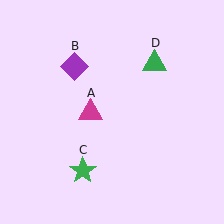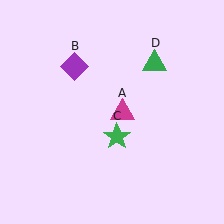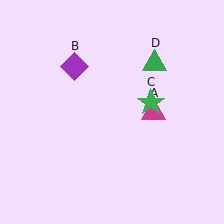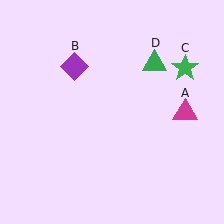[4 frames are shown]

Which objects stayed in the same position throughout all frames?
Purple diamond (object B) and green triangle (object D) remained stationary.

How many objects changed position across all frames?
2 objects changed position: magenta triangle (object A), green star (object C).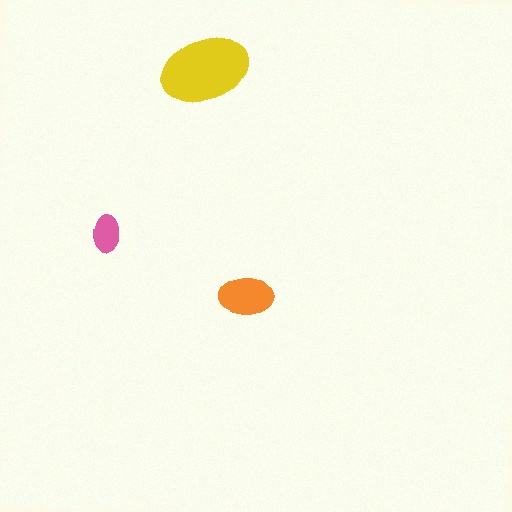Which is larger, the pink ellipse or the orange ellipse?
The orange one.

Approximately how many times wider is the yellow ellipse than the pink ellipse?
About 2.5 times wider.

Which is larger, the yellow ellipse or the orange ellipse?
The yellow one.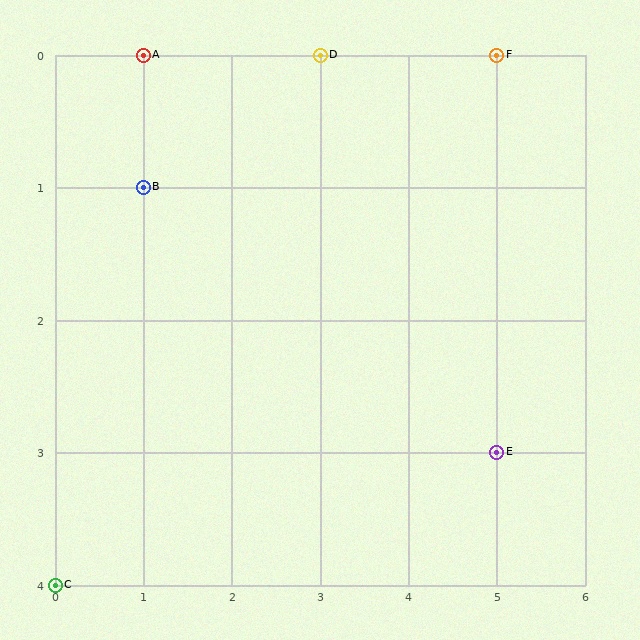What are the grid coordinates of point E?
Point E is at grid coordinates (5, 3).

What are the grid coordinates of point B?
Point B is at grid coordinates (1, 1).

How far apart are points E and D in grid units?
Points E and D are 2 columns and 3 rows apart (about 3.6 grid units diagonally).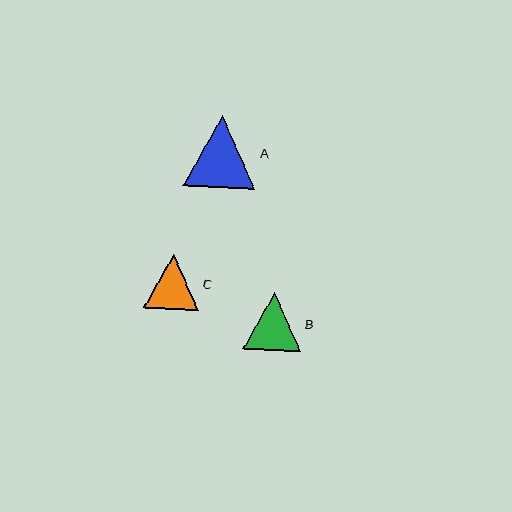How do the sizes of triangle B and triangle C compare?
Triangle B and triangle C are approximately the same size.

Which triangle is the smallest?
Triangle C is the smallest with a size of approximately 55 pixels.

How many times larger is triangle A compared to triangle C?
Triangle A is approximately 1.3 times the size of triangle C.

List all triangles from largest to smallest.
From largest to smallest: A, B, C.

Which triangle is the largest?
Triangle A is the largest with a size of approximately 72 pixels.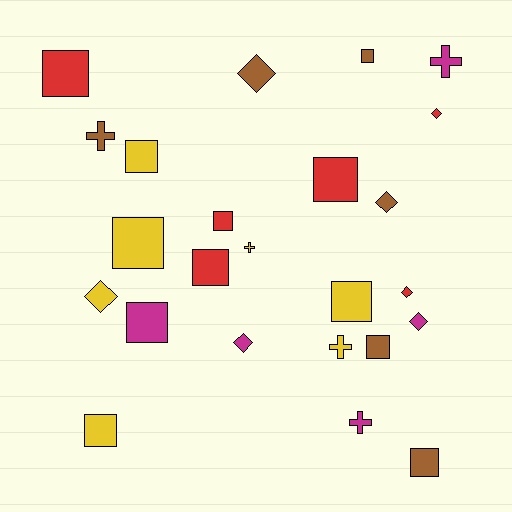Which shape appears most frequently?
Square, with 12 objects.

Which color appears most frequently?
Yellow, with 7 objects.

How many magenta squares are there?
There is 1 magenta square.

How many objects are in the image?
There are 24 objects.